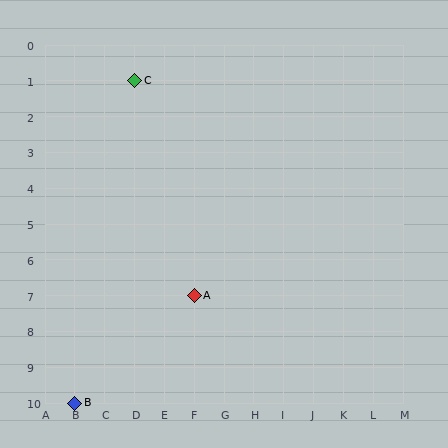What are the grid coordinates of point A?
Point A is at grid coordinates (F, 7).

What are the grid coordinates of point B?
Point B is at grid coordinates (B, 10).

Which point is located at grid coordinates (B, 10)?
Point B is at (B, 10).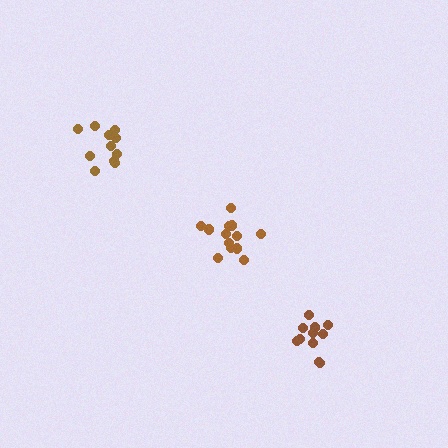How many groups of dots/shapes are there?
There are 3 groups.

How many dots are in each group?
Group 1: 13 dots, Group 2: 11 dots, Group 3: 11 dots (35 total).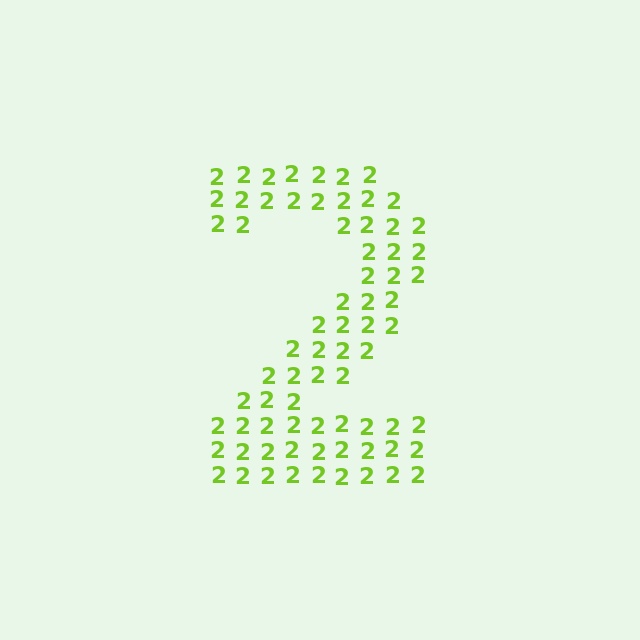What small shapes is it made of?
It is made of small digit 2's.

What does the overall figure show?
The overall figure shows the digit 2.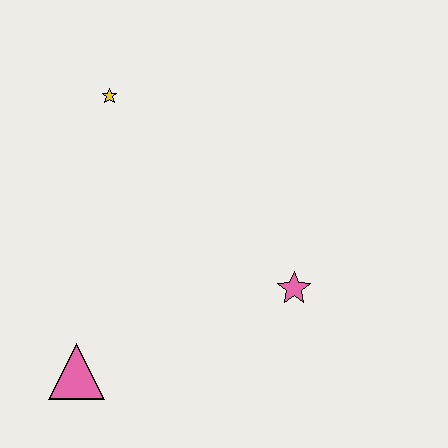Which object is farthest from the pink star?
The yellow star is farthest from the pink star.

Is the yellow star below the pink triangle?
No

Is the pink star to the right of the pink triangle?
Yes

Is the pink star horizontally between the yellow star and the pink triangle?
No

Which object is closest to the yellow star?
The pink star is closest to the yellow star.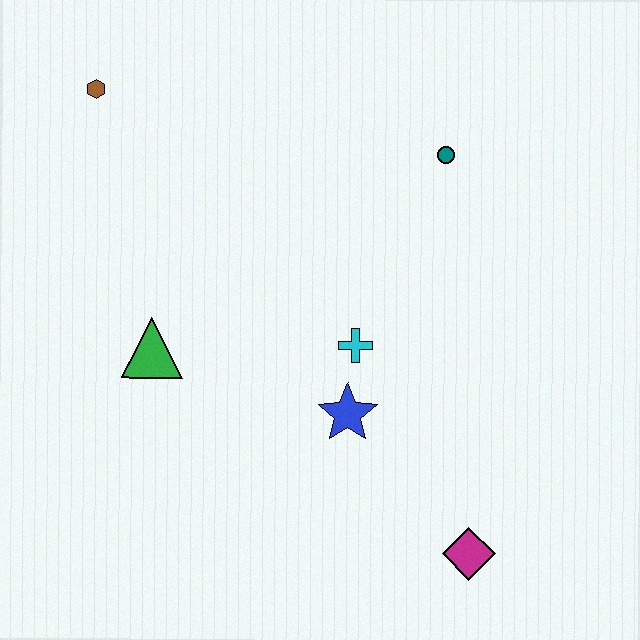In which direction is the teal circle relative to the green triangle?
The teal circle is to the right of the green triangle.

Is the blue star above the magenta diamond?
Yes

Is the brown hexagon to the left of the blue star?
Yes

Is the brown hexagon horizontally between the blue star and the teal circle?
No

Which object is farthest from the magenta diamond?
The brown hexagon is farthest from the magenta diamond.